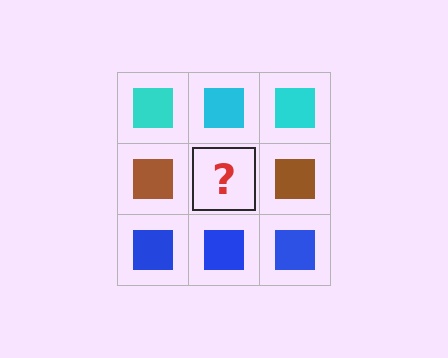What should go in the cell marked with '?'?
The missing cell should contain a brown square.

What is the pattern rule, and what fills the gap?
The rule is that each row has a consistent color. The gap should be filled with a brown square.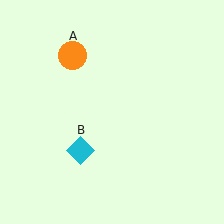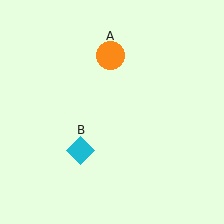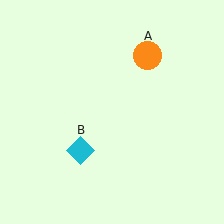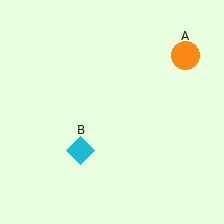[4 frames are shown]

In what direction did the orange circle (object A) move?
The orange circle (object A) moved right.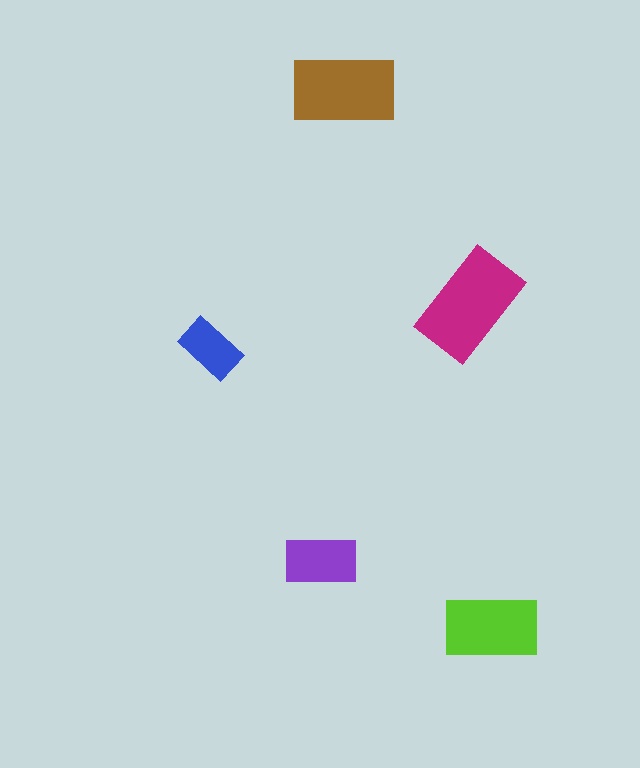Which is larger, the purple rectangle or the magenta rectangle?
The magenta one.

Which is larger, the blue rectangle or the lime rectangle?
The lime one.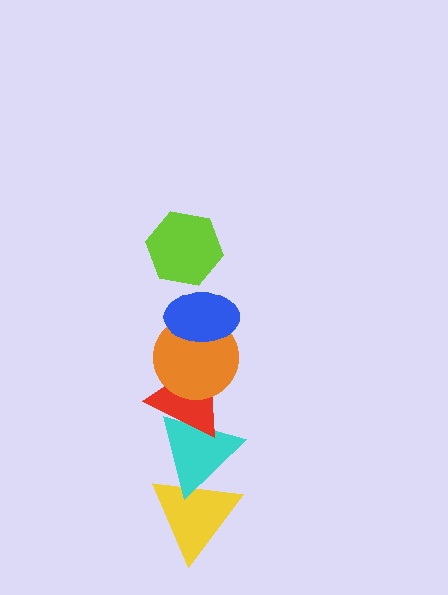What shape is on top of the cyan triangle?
The red triangle is on top of the cyan triangle.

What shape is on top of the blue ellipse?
The lime hexagon is on top of the blue ellipse.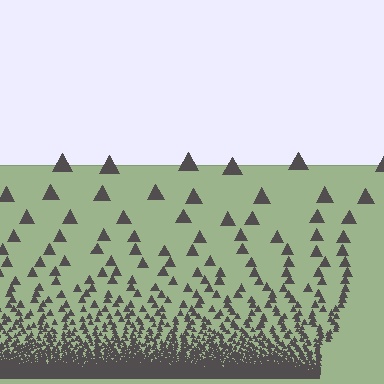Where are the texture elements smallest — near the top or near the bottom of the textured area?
Near the bottom.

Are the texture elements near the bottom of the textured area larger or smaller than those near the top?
Smaller. The gradient is inverted — elements near the bottom are smaller and denser.